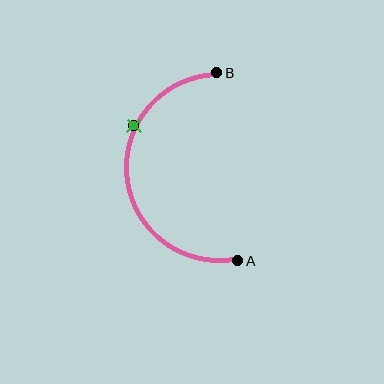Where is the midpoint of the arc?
The arc midpoint is the point on the curve farthest from the straight line joining A and B. It sits to the left of that line.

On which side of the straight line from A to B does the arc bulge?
The arc bulges to the left of the straight line connecting A and B.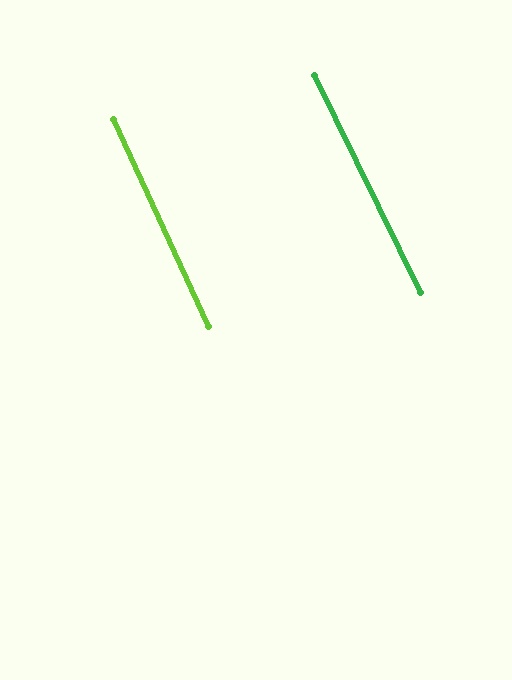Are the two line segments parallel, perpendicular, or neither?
Parallel — their directions differ by only 1.5°.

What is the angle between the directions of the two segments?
Approximately 1 degree.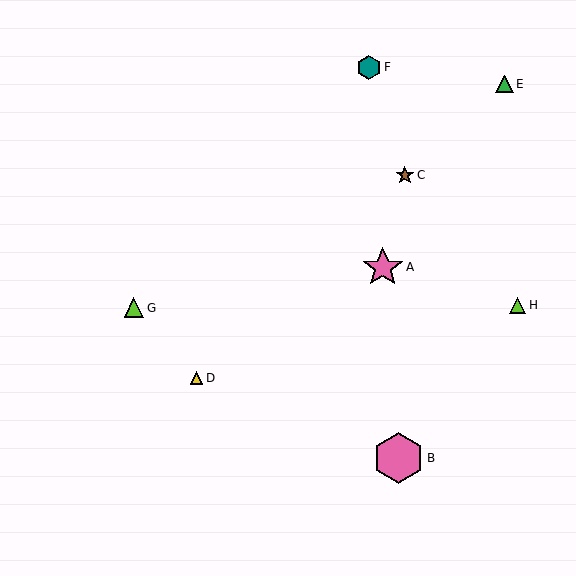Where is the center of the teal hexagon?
The center of the teal hexagon is at (369, 67).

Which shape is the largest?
The pink hexagon (labeled B) is the largest.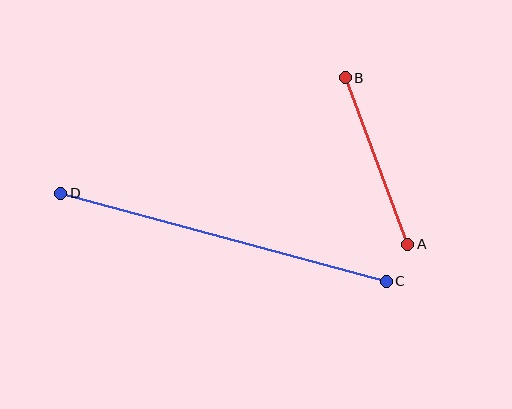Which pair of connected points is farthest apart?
Points C and D are farthest apart.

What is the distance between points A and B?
The distance is approximately 178 pixels.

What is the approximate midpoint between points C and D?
The midpoint is at approximately (224, 237) pixels.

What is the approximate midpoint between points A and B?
The midpoint is at approximately (377, 161) pixels.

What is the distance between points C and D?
The distance is approximately 337 pixels.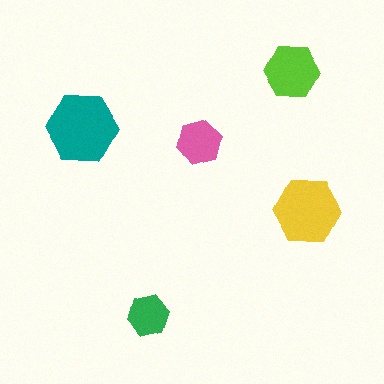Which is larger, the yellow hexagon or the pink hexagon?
The yellow one.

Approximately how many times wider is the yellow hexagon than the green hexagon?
About 1.5 times wider.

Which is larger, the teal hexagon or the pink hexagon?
The teal one.